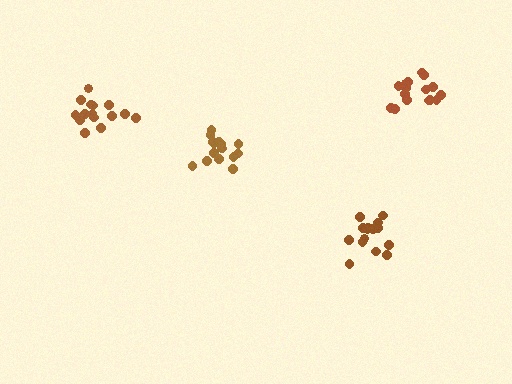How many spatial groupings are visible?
There are 4 spatial groupings.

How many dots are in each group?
Group 1: 16 dots, Group 2: 15 dots, Group 3: 16 dots, Group 4: 15 dots (62 total).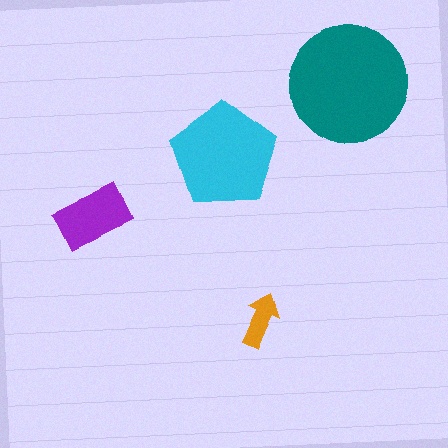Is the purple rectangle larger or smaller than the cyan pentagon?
Smaller.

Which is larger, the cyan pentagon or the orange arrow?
The cyan pentagon.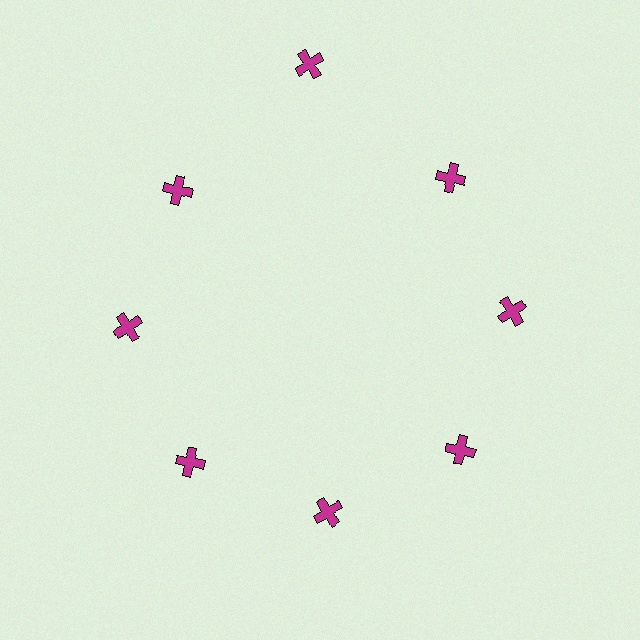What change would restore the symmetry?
The symmetry would be restored by moving it inward, back onto the ring so that all 8 crosses sit at equal angles and equal distance from the center.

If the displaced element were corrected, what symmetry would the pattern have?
It would have 8-fold rotational symmetry — the pattern would map onto itself every 45 degrees.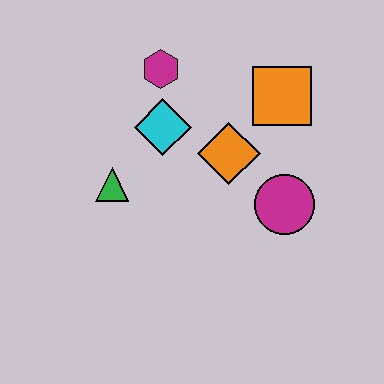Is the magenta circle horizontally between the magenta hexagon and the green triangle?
No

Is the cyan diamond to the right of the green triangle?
Yes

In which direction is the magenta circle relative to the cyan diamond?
The magenta circle is to the right of the cyan diamond.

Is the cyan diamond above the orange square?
No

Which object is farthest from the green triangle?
The orange square is farthest from the green triangle.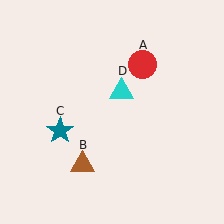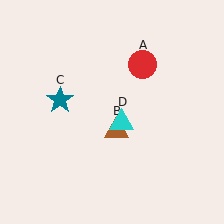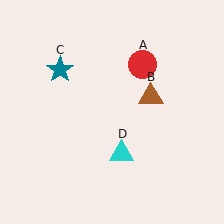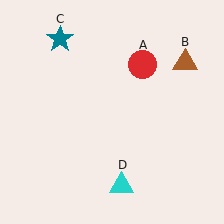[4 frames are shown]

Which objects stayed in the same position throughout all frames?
Red circle (object A) remained stationary.